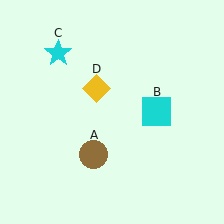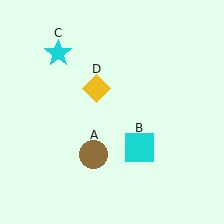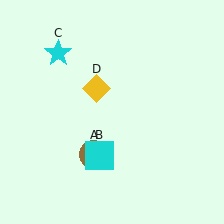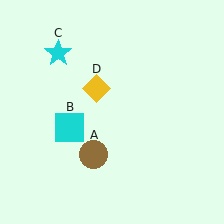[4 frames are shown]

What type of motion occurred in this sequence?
The cyan square (object B) rotated clockwise around the center of the scene.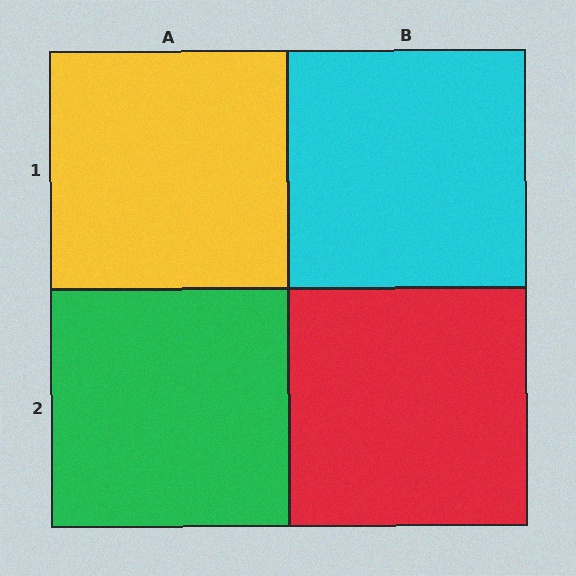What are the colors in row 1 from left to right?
Yellow, cyan.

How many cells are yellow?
1 cell is yellow.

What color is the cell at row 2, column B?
Red.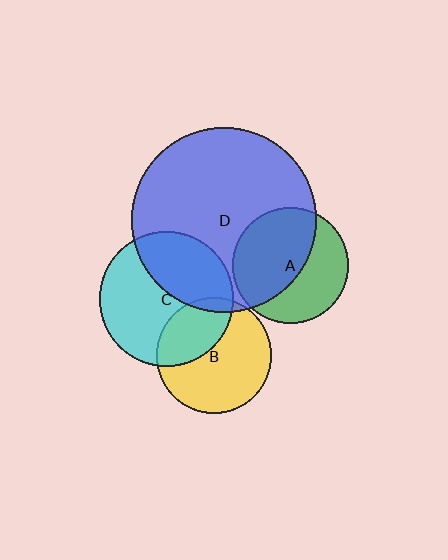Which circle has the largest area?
Circle D (blue).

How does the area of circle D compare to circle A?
Approximately 2.5 times.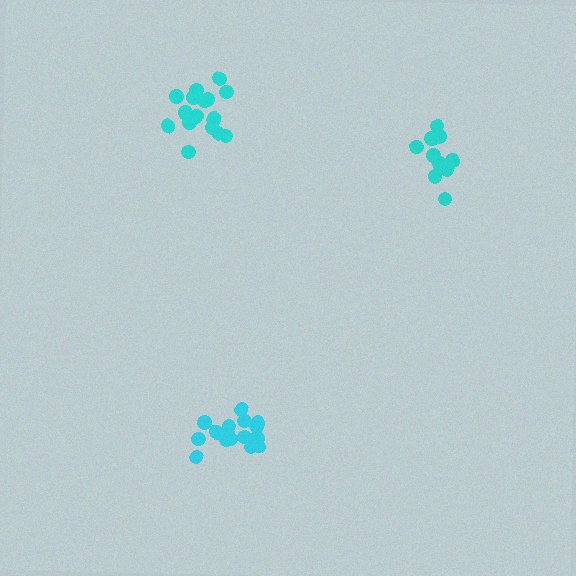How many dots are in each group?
Group 1: 11 dots, Group 2: 16 dots, Group 3: 17 dots (44 total).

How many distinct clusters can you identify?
There are 3 distinct clusters.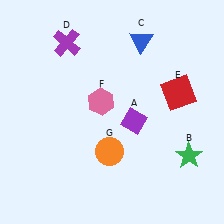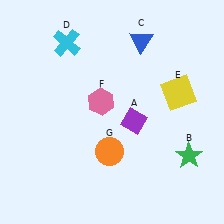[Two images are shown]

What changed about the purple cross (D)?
In Image 1, D is purple. In Image 2, it changed to cyan.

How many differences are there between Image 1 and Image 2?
There are 2 differences between the two images.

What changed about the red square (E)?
In Image 1, E is red. In Image 2, it changed to yellow.